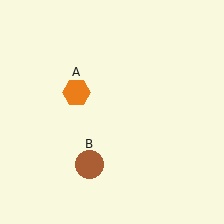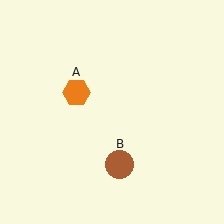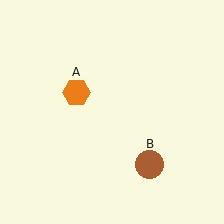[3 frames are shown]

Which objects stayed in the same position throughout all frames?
Orange hexagon (object A) remained stationary.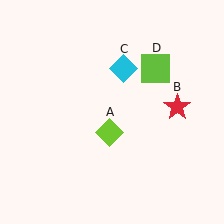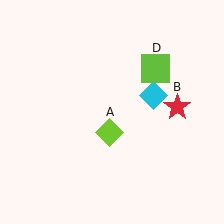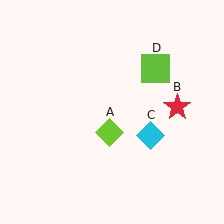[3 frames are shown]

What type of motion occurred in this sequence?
The cyan diamond (object C) rotated clockwise around the center of the scene.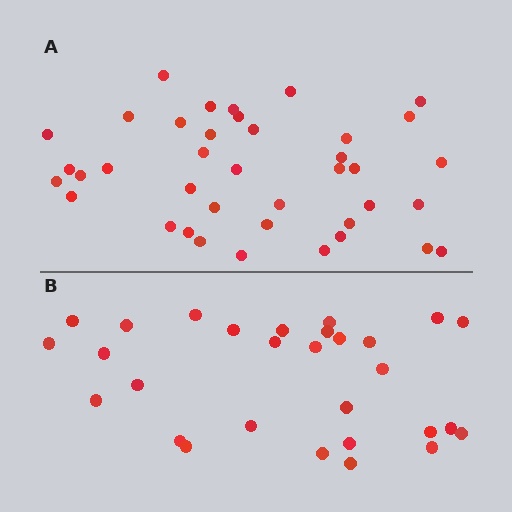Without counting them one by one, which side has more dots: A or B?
Region A (the top region) has more dots.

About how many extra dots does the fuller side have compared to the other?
Region A has roughly 10 or so more dots than region B.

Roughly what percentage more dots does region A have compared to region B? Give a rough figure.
About 35% more.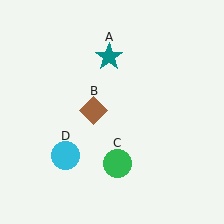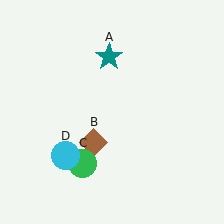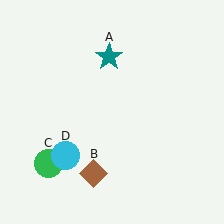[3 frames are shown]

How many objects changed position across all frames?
2 objects changed position: brown diamond (object B), green circle (object C).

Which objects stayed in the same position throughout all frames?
Teal star (object A) and cyan circle (object D) remained stationary.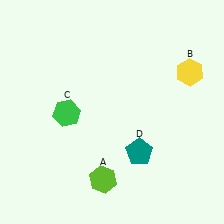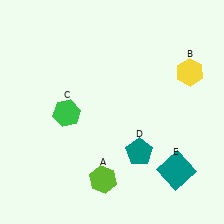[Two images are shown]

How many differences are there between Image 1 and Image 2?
There is 1 difference between the two images.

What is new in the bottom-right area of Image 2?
A teal square (E) was added in the bottom-right area of Image 2.